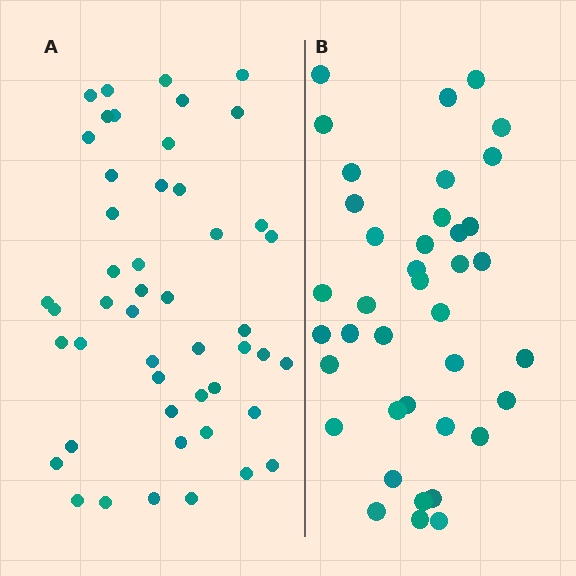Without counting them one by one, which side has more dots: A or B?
Region A (the left region) has more dots.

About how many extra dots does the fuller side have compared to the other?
Region A has roughly 8 or so more dots than region B.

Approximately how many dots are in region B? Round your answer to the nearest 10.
About 40 dots. (The exact count is 39, which rounds to 40.)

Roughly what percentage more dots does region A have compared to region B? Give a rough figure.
About 25% more.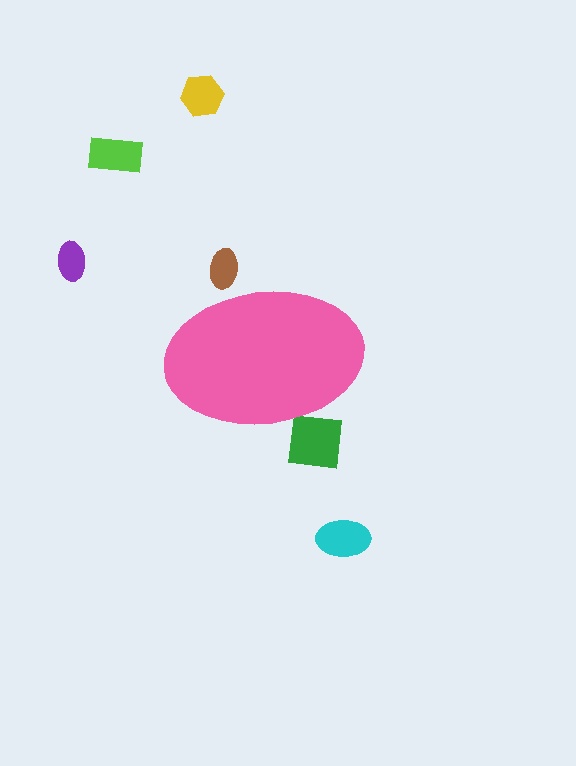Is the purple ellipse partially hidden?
No, the purple ellipse is fully visible.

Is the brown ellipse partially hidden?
Yes, the brown ellipse is partially hidden behind the pink ellipse.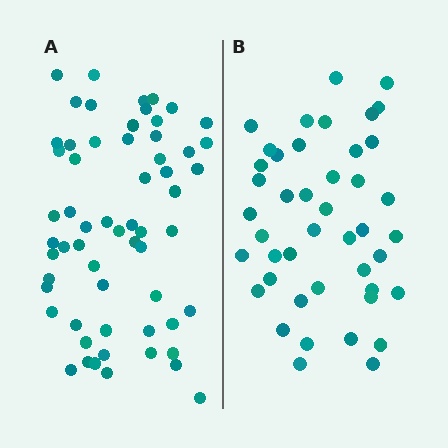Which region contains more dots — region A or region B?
Region A (the left region) has more dots.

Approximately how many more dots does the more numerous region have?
Region A has approximately 15 more dots than region B.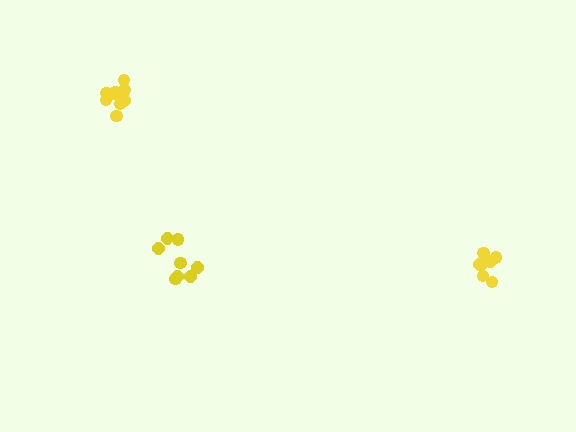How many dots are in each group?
Group 1: 7 dots, Group 2: 10 dots, Group 3: 8 dots (25 total).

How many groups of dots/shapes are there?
There are 3 groups.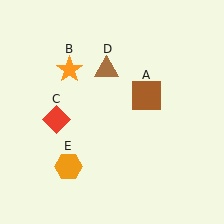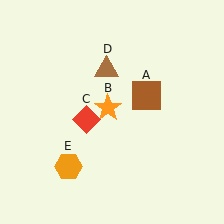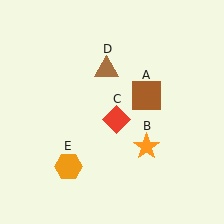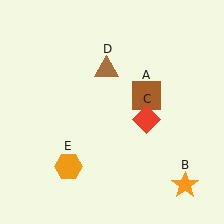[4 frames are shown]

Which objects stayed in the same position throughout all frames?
Brown square (object A) and brown triangle (object D) and orange hexagon (object E) remained stationary.